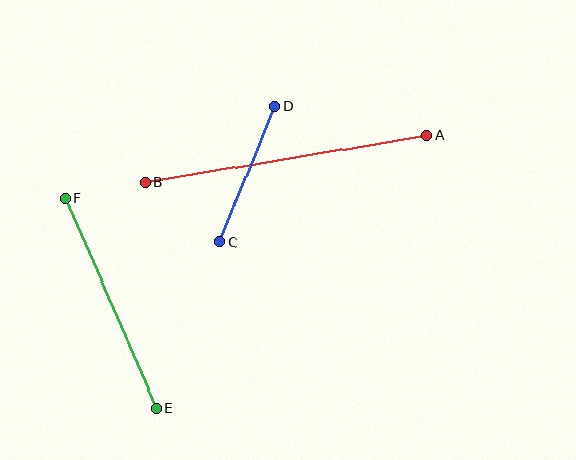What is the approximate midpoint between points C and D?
The midpoint is at approximately (247, 174) pixels.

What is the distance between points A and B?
The distance is approximately 285 pixels.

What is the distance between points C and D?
The distance is approximately 147 pixels.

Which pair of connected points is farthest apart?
Points A and B are farthest apart.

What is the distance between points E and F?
The distance is approximately 229 pixels.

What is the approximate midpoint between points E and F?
The midpoint is at approximately (111, 303) pixels.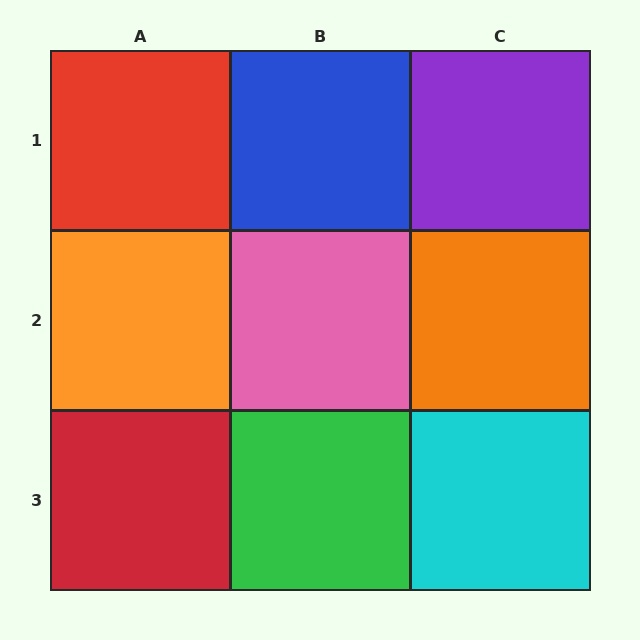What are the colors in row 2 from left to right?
Orange, pink, orange.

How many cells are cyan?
1 cell is cyan.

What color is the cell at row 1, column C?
Purple.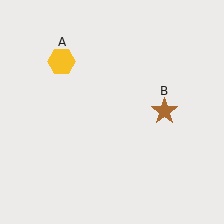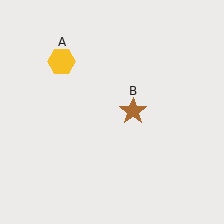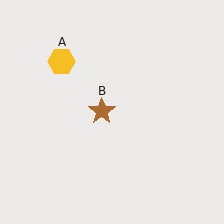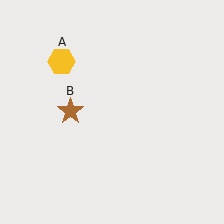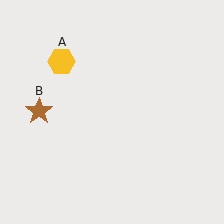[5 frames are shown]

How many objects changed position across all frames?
1 object changed position: brown star (object B).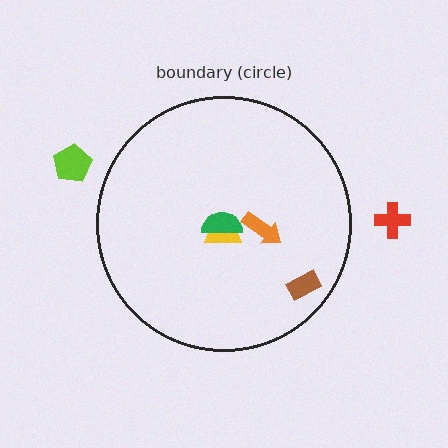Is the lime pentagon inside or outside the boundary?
Outside.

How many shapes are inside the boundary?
4 inside, 2 outside.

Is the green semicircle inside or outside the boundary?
Inside.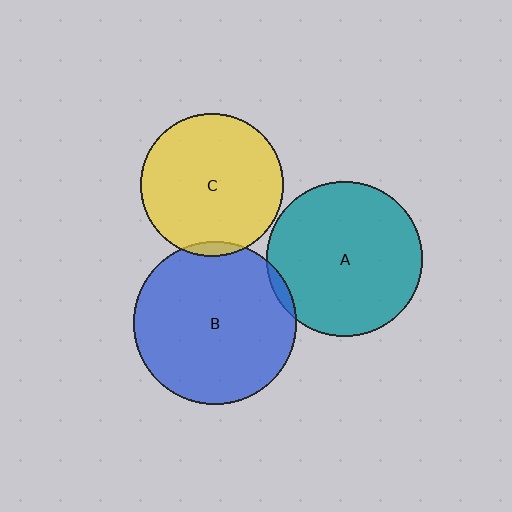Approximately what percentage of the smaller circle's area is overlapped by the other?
Approximately 5%.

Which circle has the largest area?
Circle B (blue).